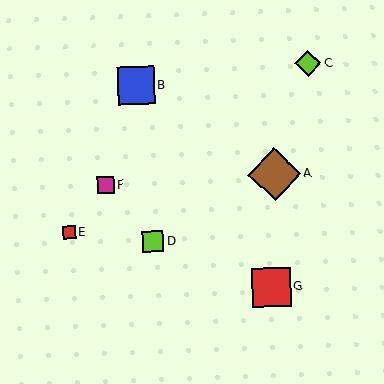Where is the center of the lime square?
The center of the lime square is at (153, 241).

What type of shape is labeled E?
Shape E is a red square.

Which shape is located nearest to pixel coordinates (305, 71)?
The lime diamond (labeled C) at (308, 63) is nearest to that location.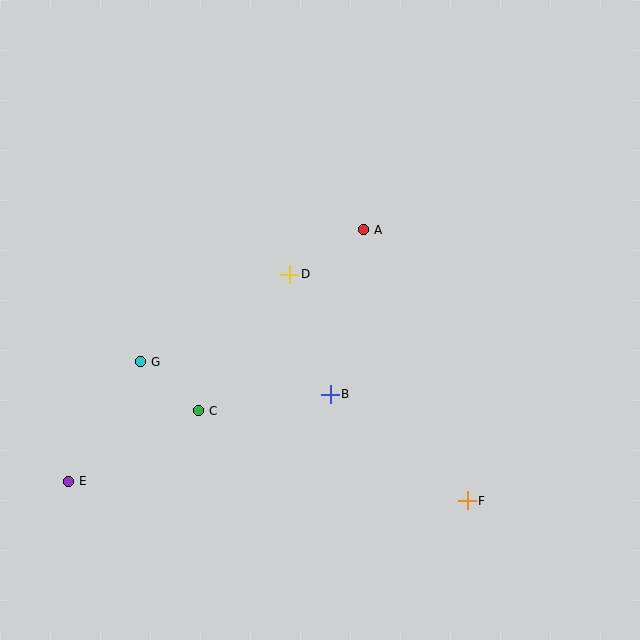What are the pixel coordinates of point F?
Point F is at (467, 501).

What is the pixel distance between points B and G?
The distance between B and G is 193 pixels.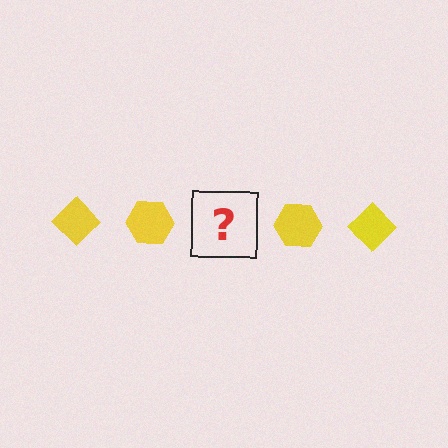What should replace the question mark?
The question mark should be replaced with a yellow diamond.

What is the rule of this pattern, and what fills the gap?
The rule is that the pattern cycles through diamond, hexagon shapes in yellow. The gap should be filled with a yellow diamond.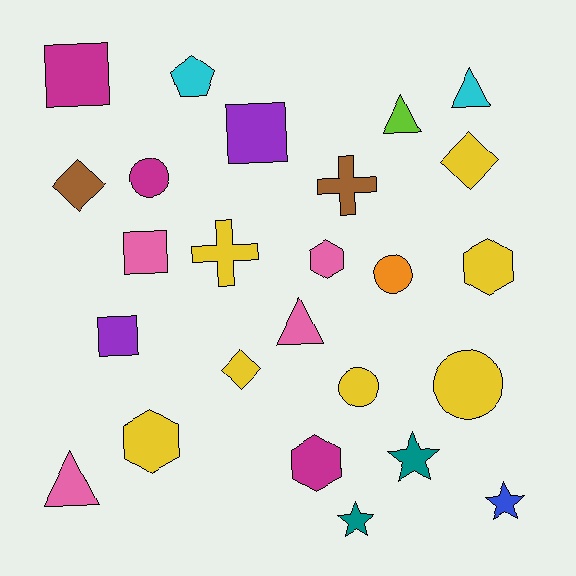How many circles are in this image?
There are 4 circles.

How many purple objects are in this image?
There are 2 purple objects.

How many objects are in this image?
There are 25 objects.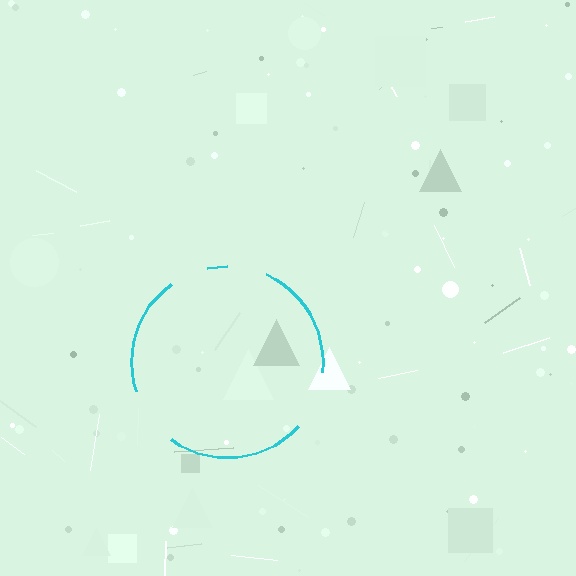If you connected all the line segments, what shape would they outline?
They would outline a circle.